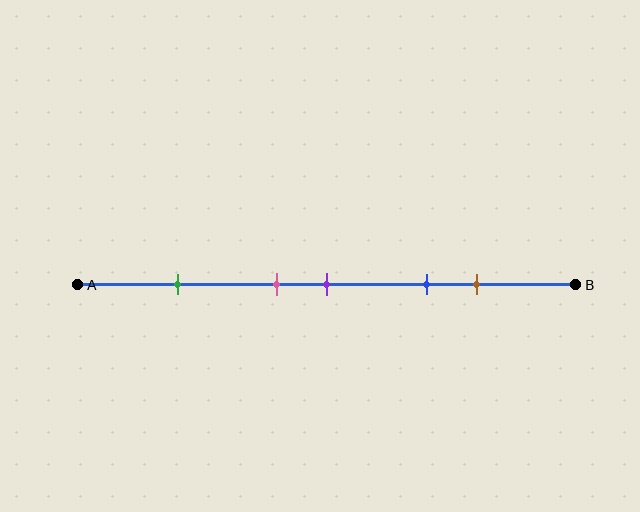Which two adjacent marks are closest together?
The pink and purple marks are the closest adjacent pair.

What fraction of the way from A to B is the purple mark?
The purple mark is approximately 50% (0.5) of the way from A to B.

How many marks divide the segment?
There are 5 marks dividing the segment.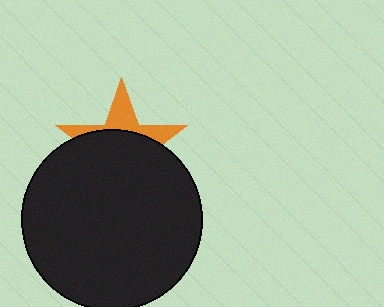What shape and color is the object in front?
The object in front is a black circle.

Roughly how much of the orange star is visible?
A small part of it is visible (roughly 33%).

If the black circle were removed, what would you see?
You would see the complete orange star.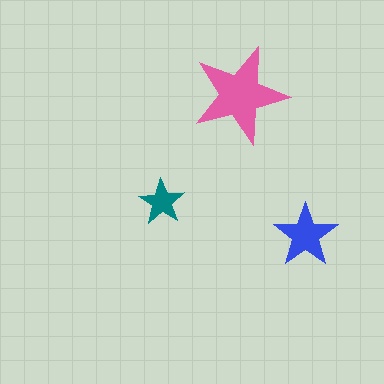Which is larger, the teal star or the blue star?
The blue one.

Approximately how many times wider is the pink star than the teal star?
About 2 times wider.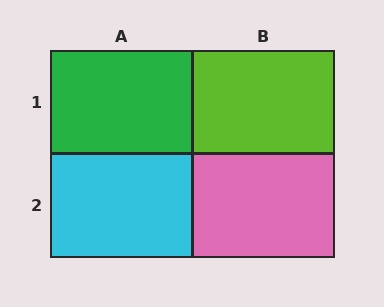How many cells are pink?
1 cell is pink.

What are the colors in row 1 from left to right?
Green, lime.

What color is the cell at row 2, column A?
Cyan.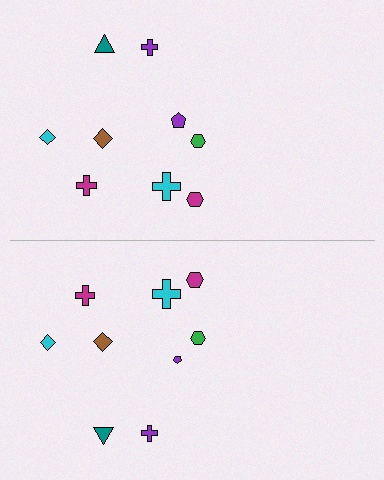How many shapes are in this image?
There are 18 shapes in this image.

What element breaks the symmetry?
The purple pentagon on the bottom side has a different size than its mirror counterpart.